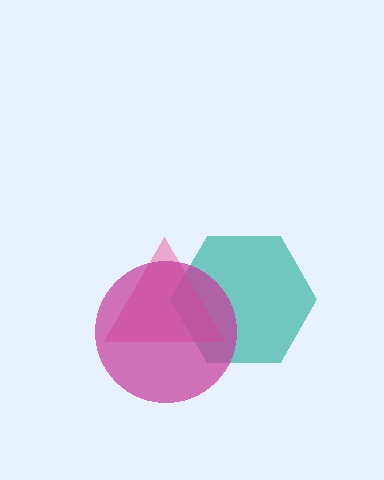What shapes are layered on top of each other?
The layered shapes are: a teal hexagon, a pink triangle, a magenta circle.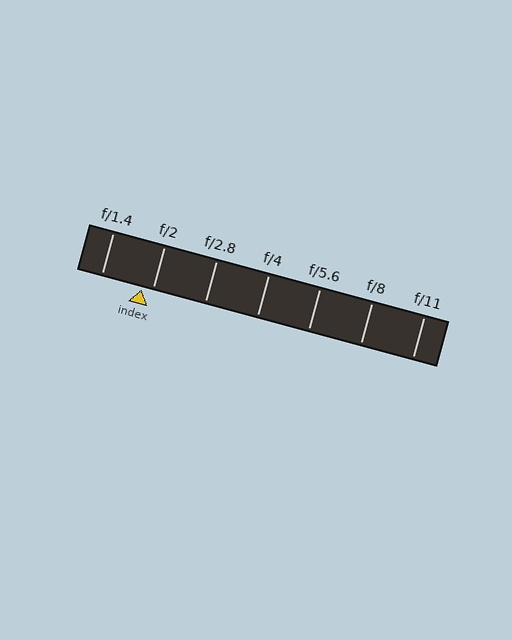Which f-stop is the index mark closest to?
The index mark is closest to f/2.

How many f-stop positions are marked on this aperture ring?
There are 7 f-stop positions marked.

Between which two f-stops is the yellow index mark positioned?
The index mark is between f/1.4 and f/2.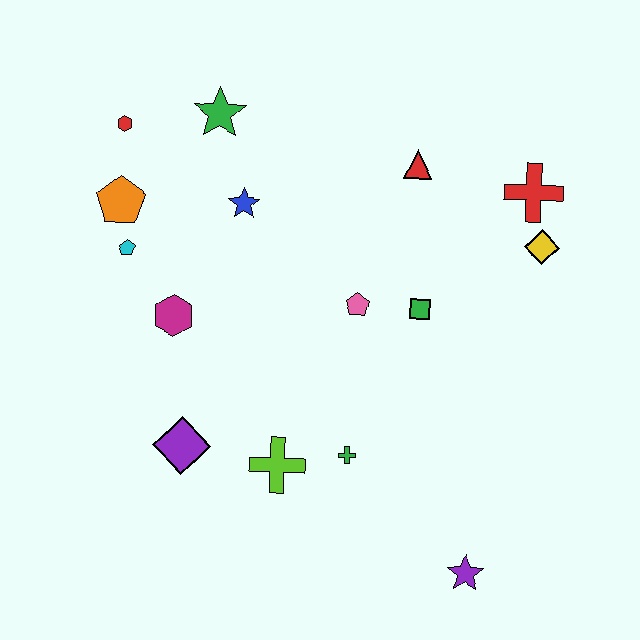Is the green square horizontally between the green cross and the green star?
No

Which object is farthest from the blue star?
The purple star is farthest from the blue star.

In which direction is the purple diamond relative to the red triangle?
The purple diamond is below the red triangle.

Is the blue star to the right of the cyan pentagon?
Yes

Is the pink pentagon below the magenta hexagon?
No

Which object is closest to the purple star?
The green cross is closest to the purple star.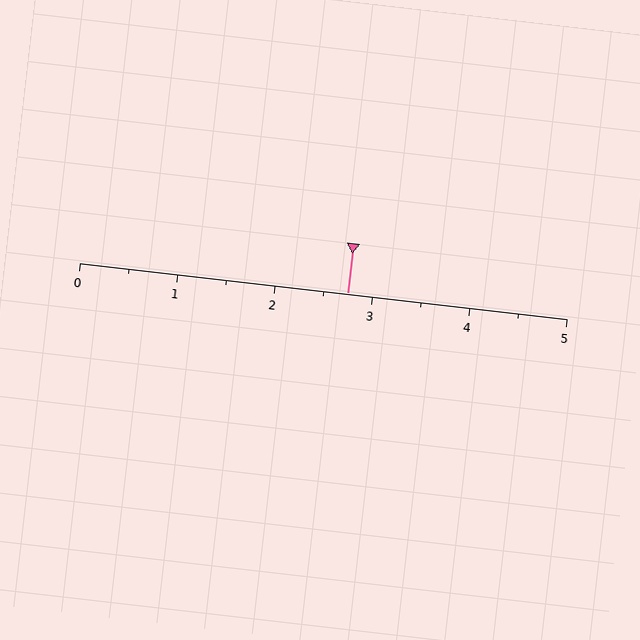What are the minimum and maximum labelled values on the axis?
The axis runs from 0 to 5.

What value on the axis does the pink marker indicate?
The marker indicates approximately 2.8.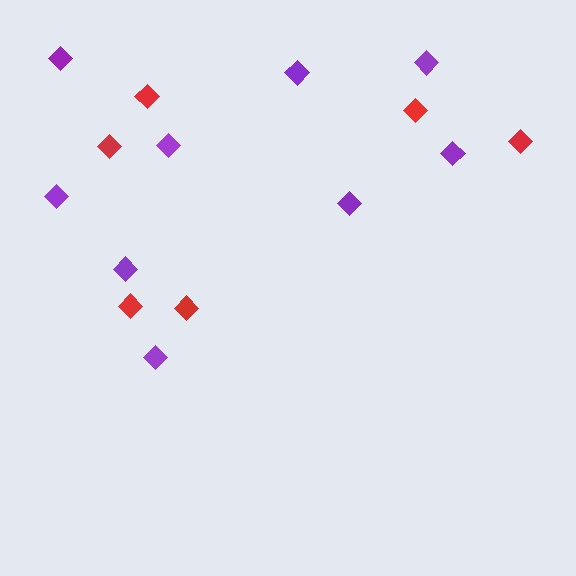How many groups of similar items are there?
There are 2 groups: one group of red diamonds (6) and one group of purple diamonds (9).